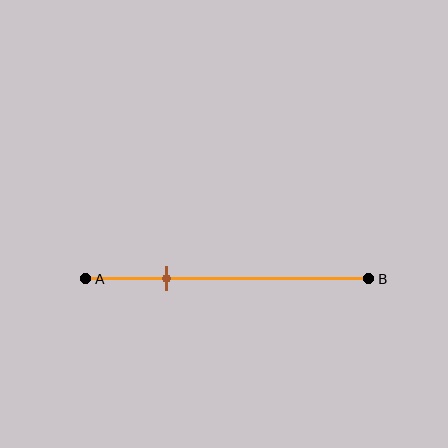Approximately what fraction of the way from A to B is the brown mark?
The brown mark is approximately 30% of the way from A to B.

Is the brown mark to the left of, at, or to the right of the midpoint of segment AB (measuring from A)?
The brown mark is to the left of the midpoint of segment AB.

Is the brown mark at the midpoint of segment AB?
No, the mark is at about 30% from A, not at the 50% midpoint.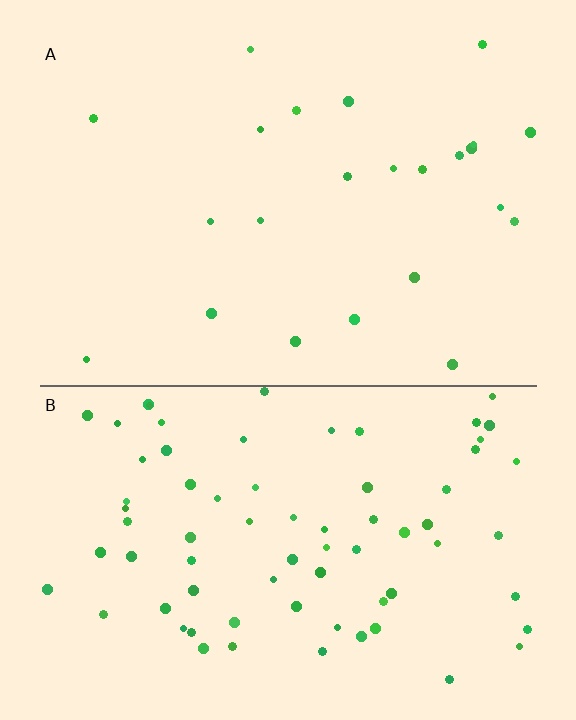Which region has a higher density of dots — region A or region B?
B (the bottom).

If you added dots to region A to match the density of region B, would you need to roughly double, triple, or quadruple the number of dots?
Approximately triple.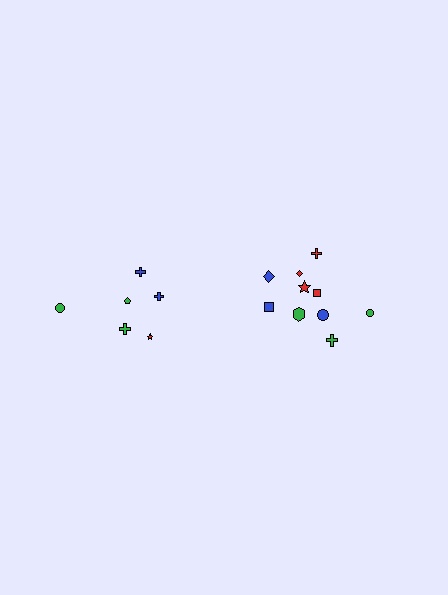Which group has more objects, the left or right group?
The right group.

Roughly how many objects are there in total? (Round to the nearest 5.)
Roughly 15 objects in total.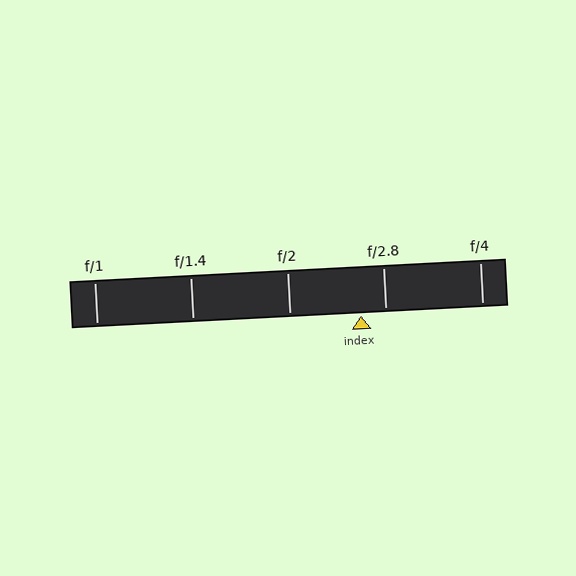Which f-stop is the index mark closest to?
The index mark is closest to f/2.8.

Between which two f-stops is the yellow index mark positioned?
The index mark is between f/2 and f/2.8.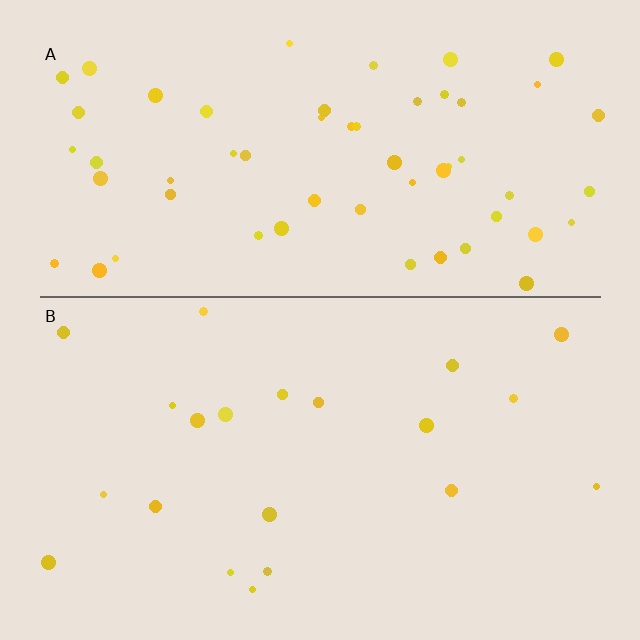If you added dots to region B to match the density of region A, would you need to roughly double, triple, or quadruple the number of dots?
Approximately triple.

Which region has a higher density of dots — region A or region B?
A (the top).